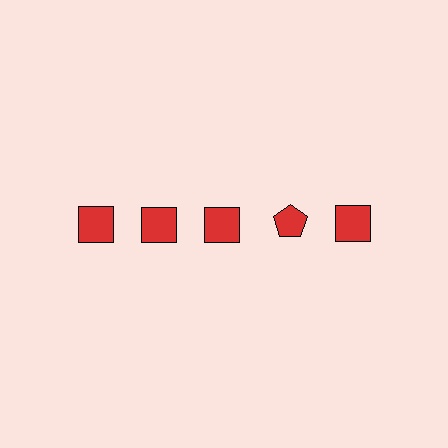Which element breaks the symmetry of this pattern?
The red pentagon in the top row, second from right column breaks the symmetry. All other shapes are red squares.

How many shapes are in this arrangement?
There are 5 shapes arranged in a grid pattern.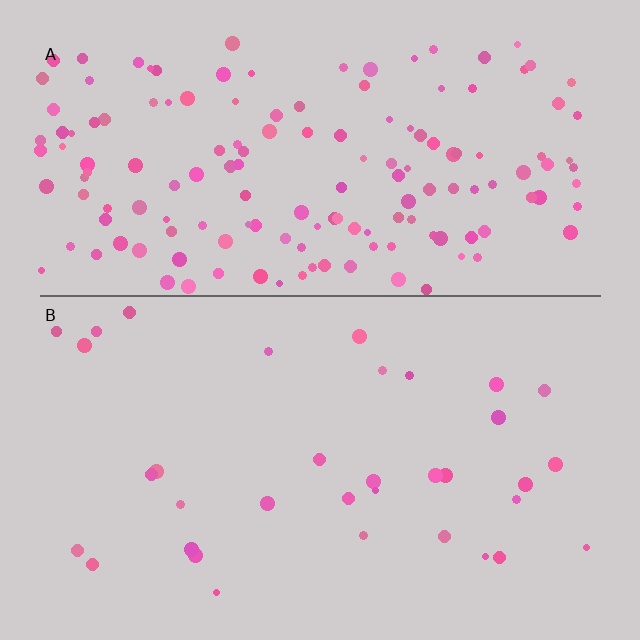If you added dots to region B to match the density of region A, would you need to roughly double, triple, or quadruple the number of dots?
Approximately quadruple.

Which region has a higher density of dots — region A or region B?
A (the top).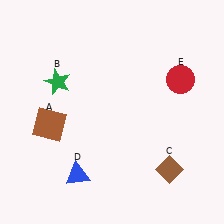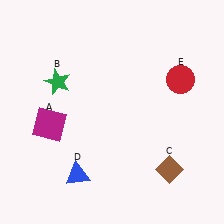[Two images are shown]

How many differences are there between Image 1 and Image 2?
There is 1 difference between the two images.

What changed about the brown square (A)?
In Image 1, A is brown. In Image 2, it changed to magenta.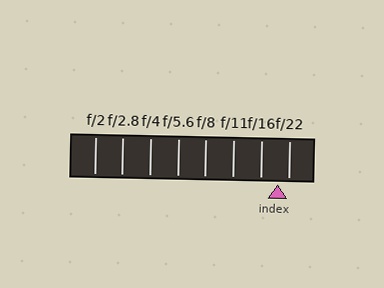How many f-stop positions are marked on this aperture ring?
There are 8 f-stop positions marked.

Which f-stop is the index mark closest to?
The index mark is closest to f/22.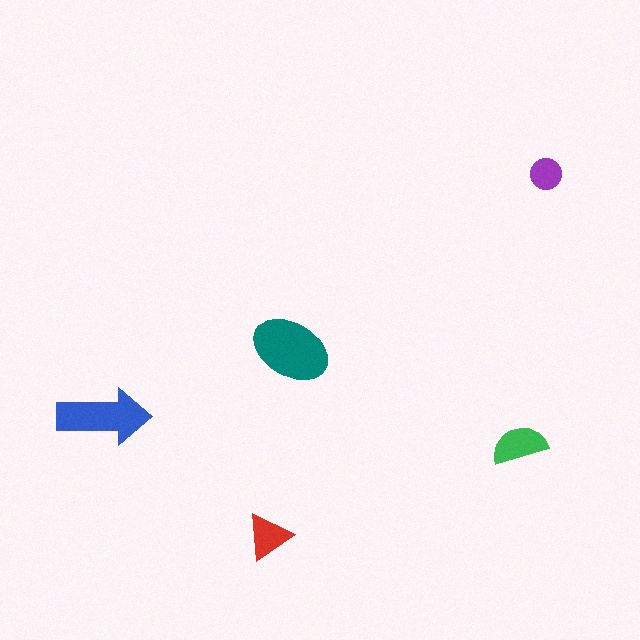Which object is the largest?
The teal ellipse.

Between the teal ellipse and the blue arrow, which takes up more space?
The teal ellipse.